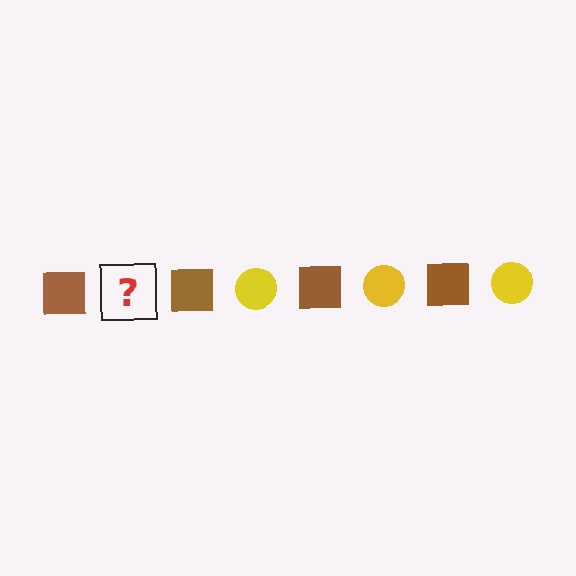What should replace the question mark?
The question mark should be replaced with a yellow circle.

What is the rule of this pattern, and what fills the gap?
The rule is that the pattern alternates between brown square and yellow circle. The gap should be filled with a yellow circle.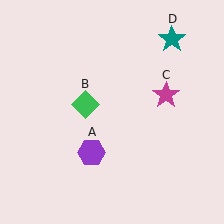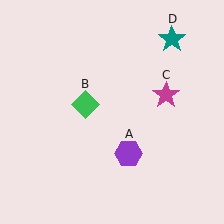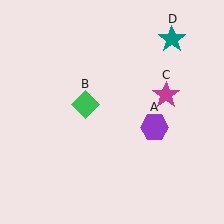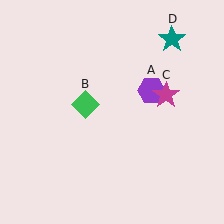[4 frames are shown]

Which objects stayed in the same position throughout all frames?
Green diamond (object B) and magenta star (object C) and teal star (object D) remained stationary.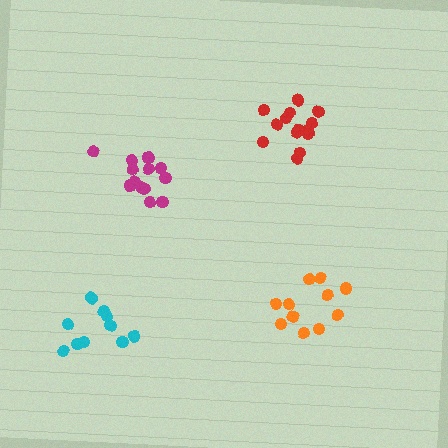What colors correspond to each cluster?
The clusters are colored: magenta, orange, cyan, red.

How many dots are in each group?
Group 1: 15 dots, Group 2: 11 dots, Group 3: 10 dots, Group 4: 14 dots (50 total).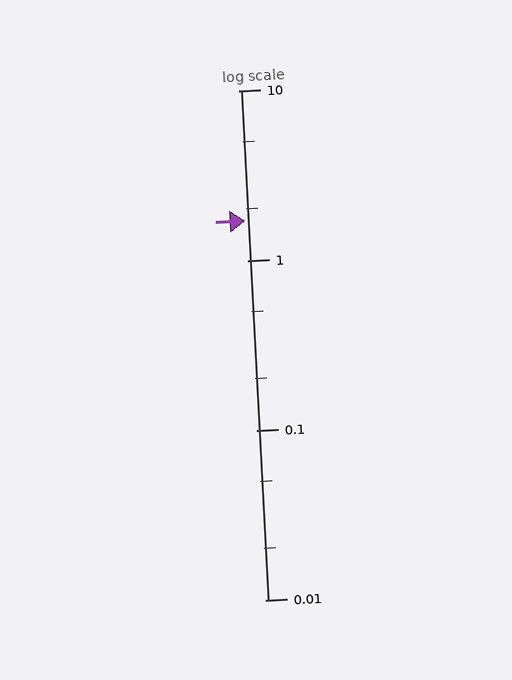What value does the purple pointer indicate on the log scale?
The pointer indicates approximately 1.7.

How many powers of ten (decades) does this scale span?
The scale spans 3 decades, from 0.01 to 10.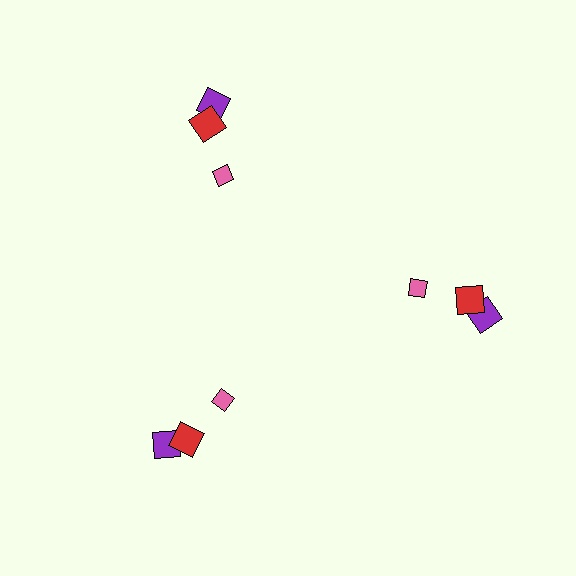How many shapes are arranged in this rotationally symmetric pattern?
There are 9 shapes, arranged in 3 groups of 3.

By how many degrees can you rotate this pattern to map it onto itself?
The pattern maps onto itself every 120 degrees of rotation.